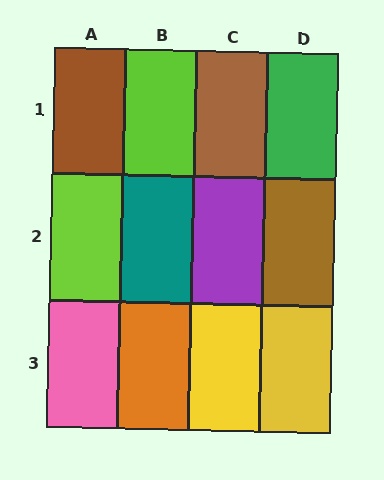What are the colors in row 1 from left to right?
Brown, lime, brown, green.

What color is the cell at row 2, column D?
Brown.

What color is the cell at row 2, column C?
Purple.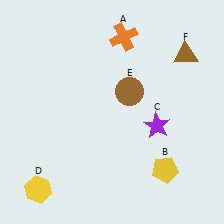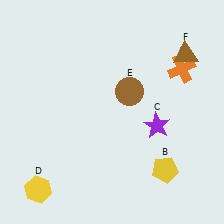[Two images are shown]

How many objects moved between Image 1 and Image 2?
1 object moved between the two images.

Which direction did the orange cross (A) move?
The orange cross (A) moved right.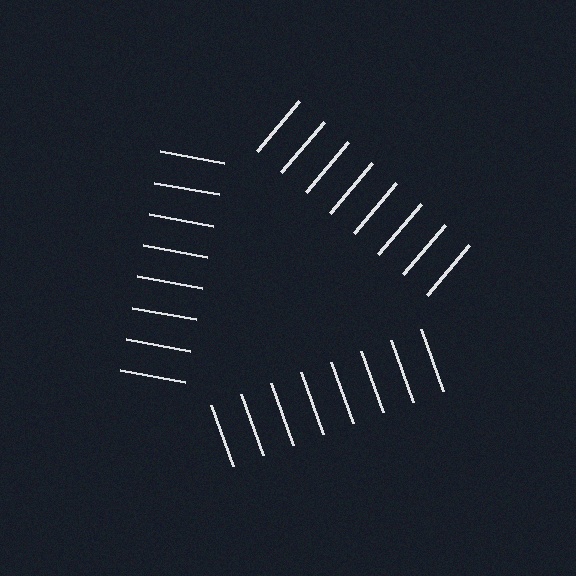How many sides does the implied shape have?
3 sides — the line-ends trace a triangle.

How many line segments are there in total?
24 — 8 along each of the 3 edges.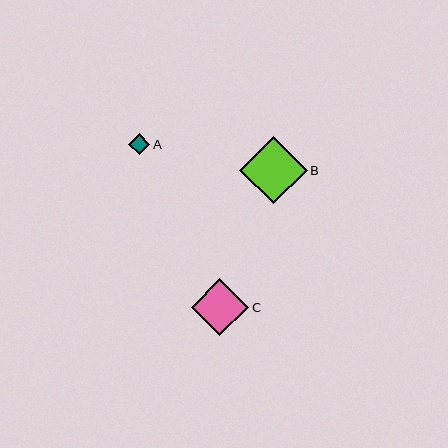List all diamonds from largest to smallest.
From largest to smallest: B, C, A.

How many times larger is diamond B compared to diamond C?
Diamond B is approximately 1.2 times the size of diamond C.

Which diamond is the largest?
Diamond B is the largest with a size of approximately 67 pixels.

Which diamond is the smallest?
Diamond A is the smallest with a size of approximately 21 pixels.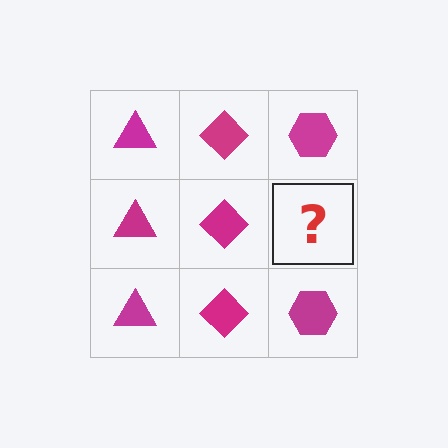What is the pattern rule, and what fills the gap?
The rule is that each column has a consistent shape. The gap should be filled with a magenta hexagon.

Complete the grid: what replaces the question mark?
The question mark should be replaced with a magenta hexagon.